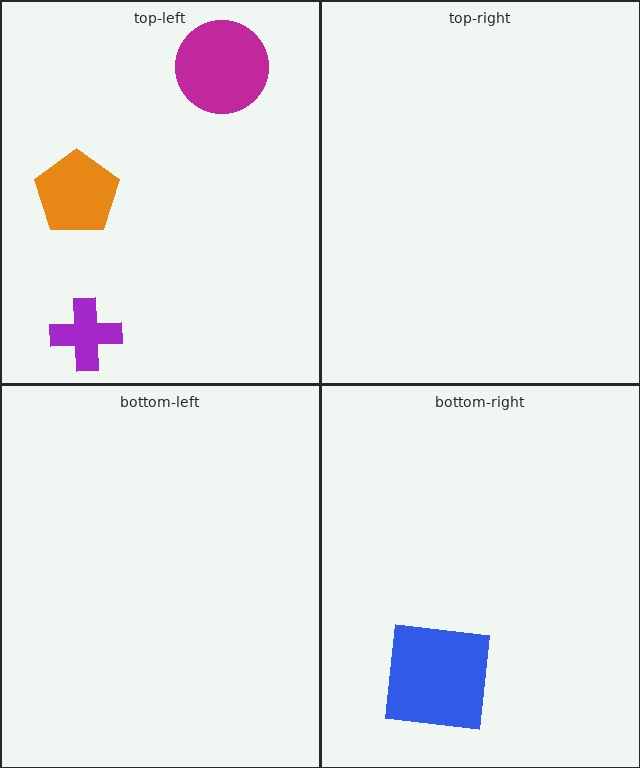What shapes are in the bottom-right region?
The blue square.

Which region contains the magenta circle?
The top-left region.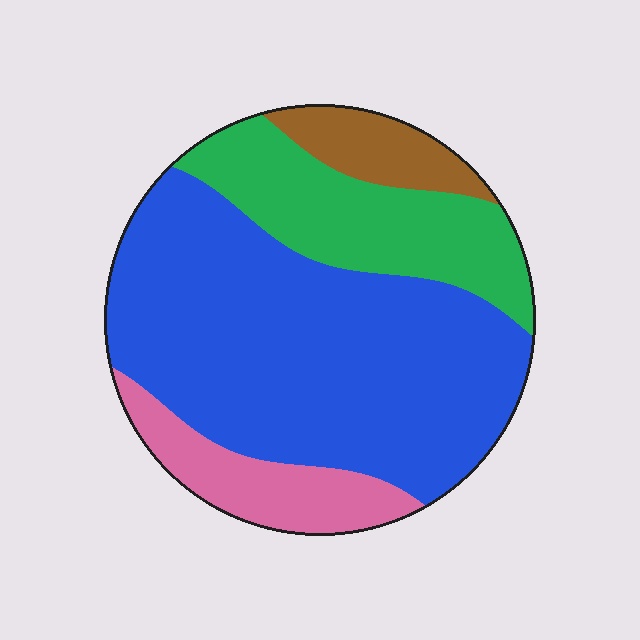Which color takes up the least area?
Brown, at roughly 10%.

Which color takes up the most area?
Blue, at roughly 60%.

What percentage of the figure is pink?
Pink covers around 10% of the figure.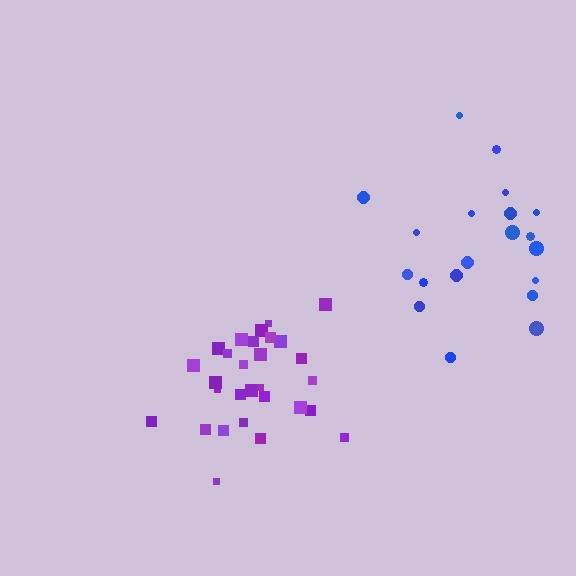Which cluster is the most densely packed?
Purple.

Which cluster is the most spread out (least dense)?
Blue.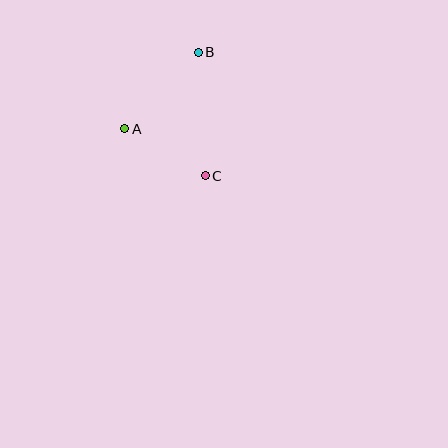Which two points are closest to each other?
Points A and C are closest to each other.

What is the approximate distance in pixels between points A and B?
The distance between A and B is approximately 106 pixels.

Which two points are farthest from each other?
Points B and C are farthest from each other.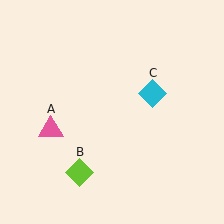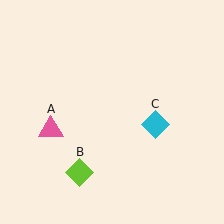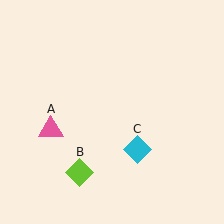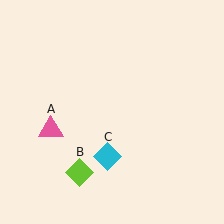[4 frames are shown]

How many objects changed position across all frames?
1 object changed position: cyan diamond (object C).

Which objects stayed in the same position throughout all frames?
Pink triangle (object A) and lime diamond (object B) remained stationary.